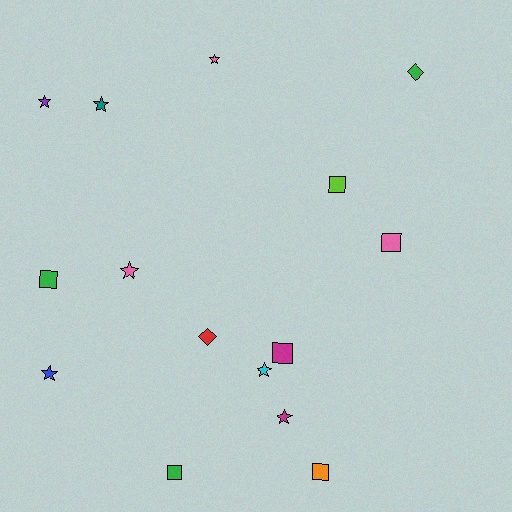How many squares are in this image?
There are 6 squares.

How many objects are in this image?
There are 15 objects.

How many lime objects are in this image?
There is 1 lime object.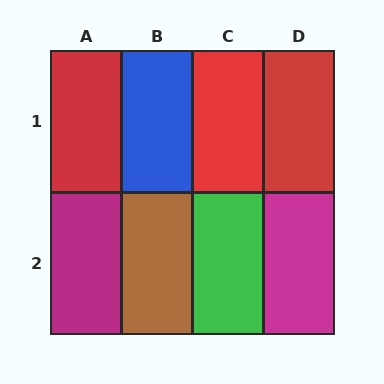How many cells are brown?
1 cell is brown.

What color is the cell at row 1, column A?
Red.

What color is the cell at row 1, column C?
Red.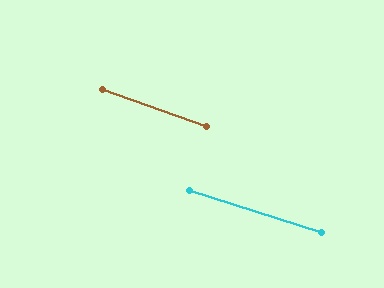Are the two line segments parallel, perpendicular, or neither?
Parallel — their directions differ by only 1.7°.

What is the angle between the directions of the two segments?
Approximately 2 degrees.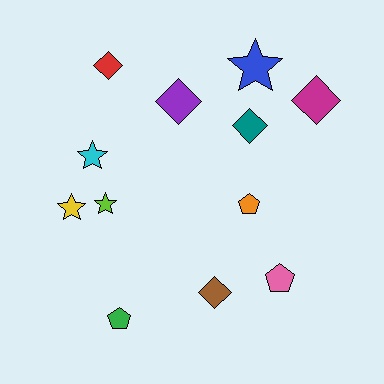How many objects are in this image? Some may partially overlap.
There are 12 objects.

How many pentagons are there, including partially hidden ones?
There are 3 pentagons.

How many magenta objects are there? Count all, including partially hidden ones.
There is 1 magenta object.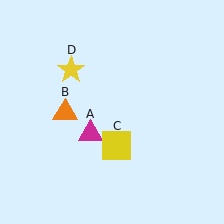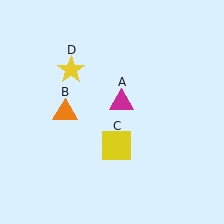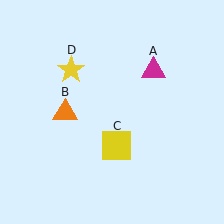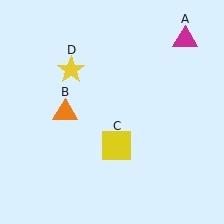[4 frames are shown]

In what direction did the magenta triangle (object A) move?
The magenta triangle (object A) moved up and to the right.